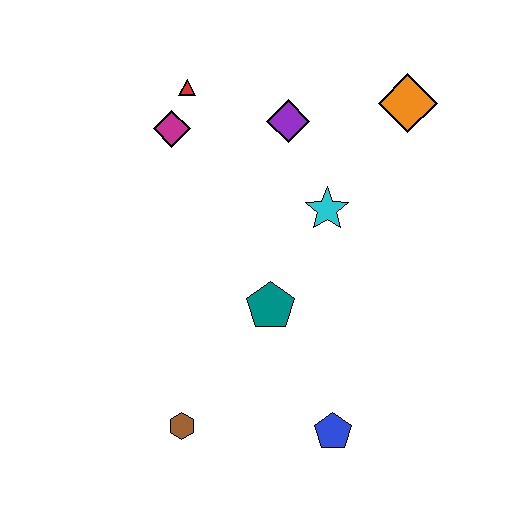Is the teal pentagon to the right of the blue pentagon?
No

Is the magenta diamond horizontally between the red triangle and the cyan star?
No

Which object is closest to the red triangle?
The magenta diamond is closest to the red triangle.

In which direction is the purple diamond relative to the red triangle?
The purple diamond is to the right of the red triangle.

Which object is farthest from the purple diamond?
The brown hexagon is farthest from the purple diamond.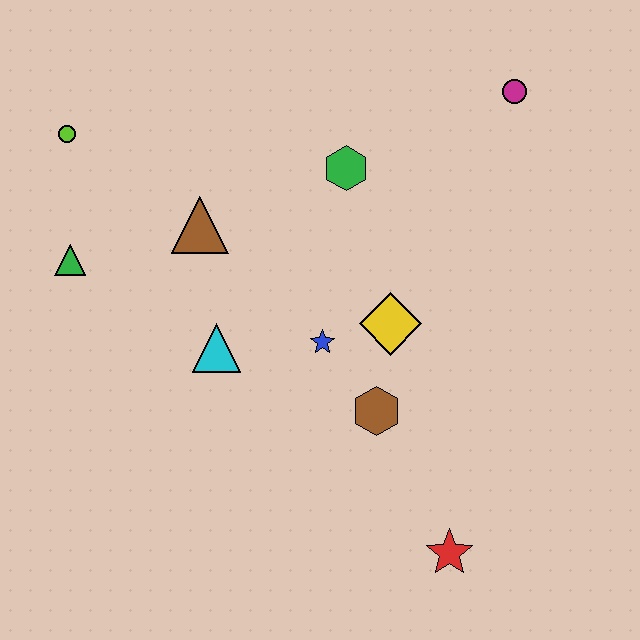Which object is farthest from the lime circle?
The red star is farthest from the lime circle.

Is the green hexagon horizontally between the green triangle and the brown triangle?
No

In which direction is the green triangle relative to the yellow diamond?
The green triangle is to the left of the yellow diamond.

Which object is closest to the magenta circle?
The green hexagon is closest to the magenta circle.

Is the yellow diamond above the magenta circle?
No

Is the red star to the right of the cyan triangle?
Yes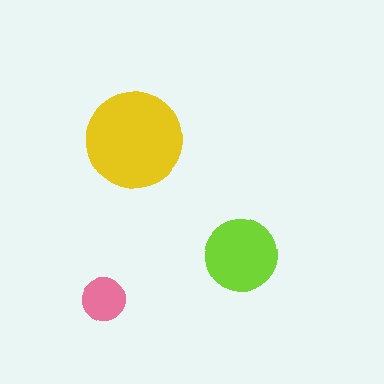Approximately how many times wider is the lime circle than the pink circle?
About 1.5 times wider.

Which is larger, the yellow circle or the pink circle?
The yellow one.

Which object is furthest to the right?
The lime circle is rightmost.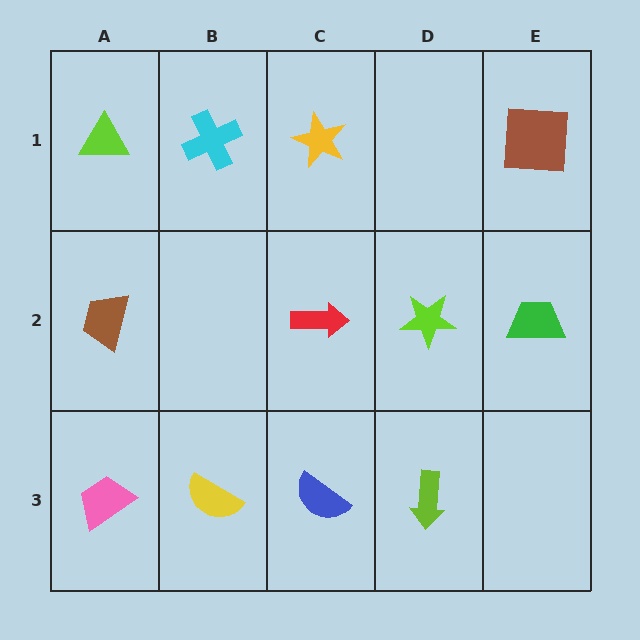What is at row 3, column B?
A yellow semicircle.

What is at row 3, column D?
A lime arrow.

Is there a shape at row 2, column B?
No, that cell is empty.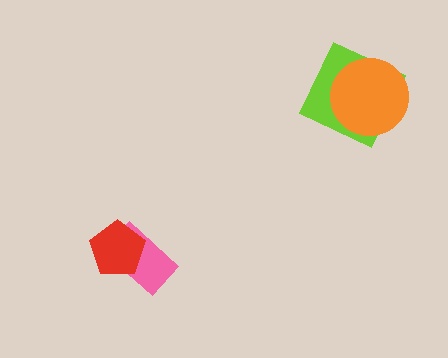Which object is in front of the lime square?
The orange circle is in front of the lime square.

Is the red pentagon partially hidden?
No, no other shape covers it.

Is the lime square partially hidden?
Yes, it is partially covered by another shape.